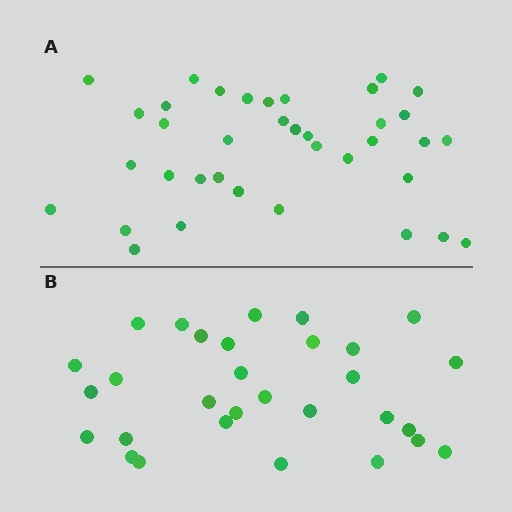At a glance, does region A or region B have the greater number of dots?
Region A (the top region) has more dots.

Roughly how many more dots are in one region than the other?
Region A has roughly 8 or so more dots than region B.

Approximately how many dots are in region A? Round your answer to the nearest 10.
About 40 dots. (The exact count is 37, which rounds to 40.)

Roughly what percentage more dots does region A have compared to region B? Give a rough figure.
About 25% more.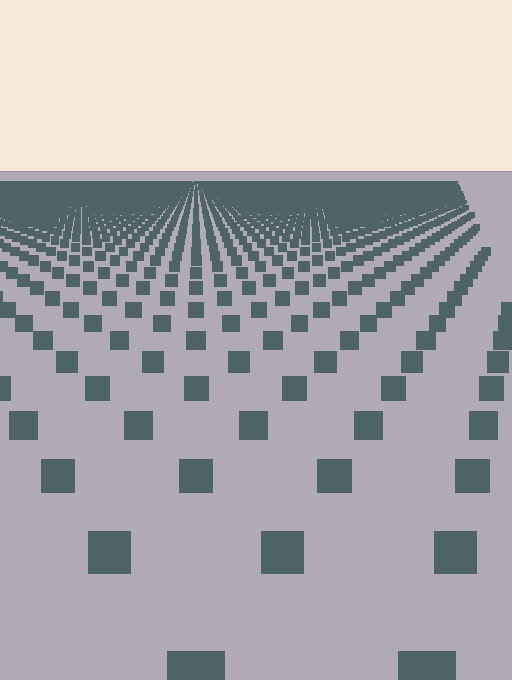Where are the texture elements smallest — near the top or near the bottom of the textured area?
Near the top.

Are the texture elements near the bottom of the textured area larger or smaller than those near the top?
Larger. Near the bottom, elements are closer to the viewer and appear at a bigger on-screen size.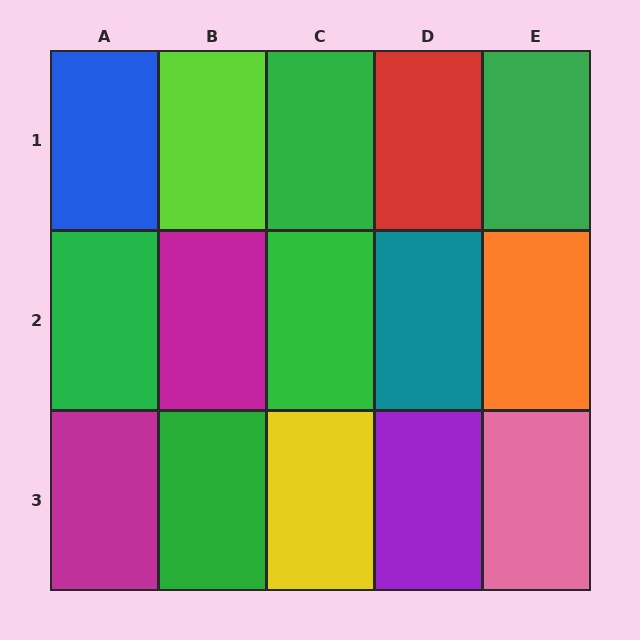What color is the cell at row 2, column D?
Teal.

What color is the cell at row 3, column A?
Magenta.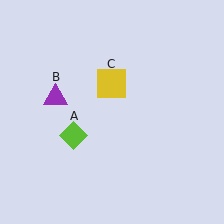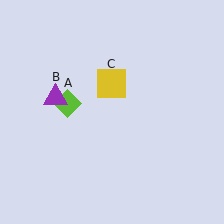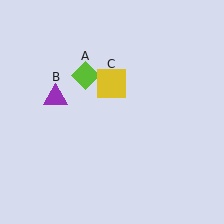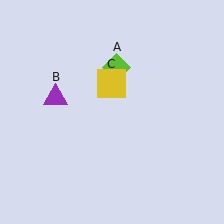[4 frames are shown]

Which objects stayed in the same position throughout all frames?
Purple triangle (object B) and yellow square (object C) remained stationary.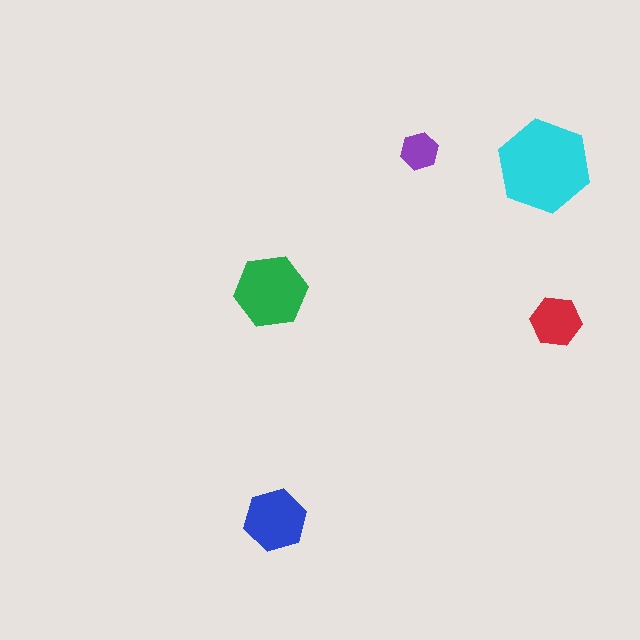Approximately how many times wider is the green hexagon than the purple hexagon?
About 2 times wider.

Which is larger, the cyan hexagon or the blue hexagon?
The cyan one.